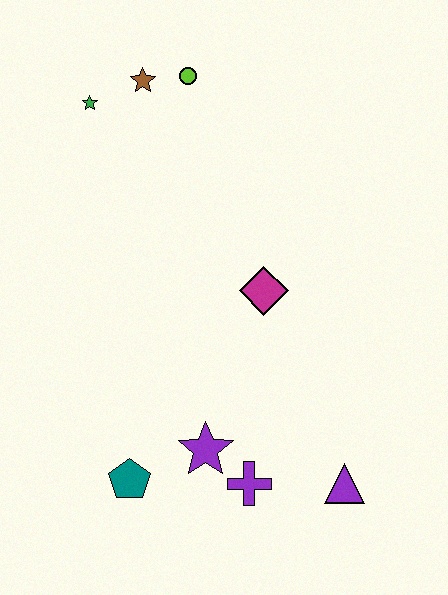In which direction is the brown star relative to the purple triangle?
The brown star is above the purple triangle.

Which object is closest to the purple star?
The purple cross is closest to the purple star.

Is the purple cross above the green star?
No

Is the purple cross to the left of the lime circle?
No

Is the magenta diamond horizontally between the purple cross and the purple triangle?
Yes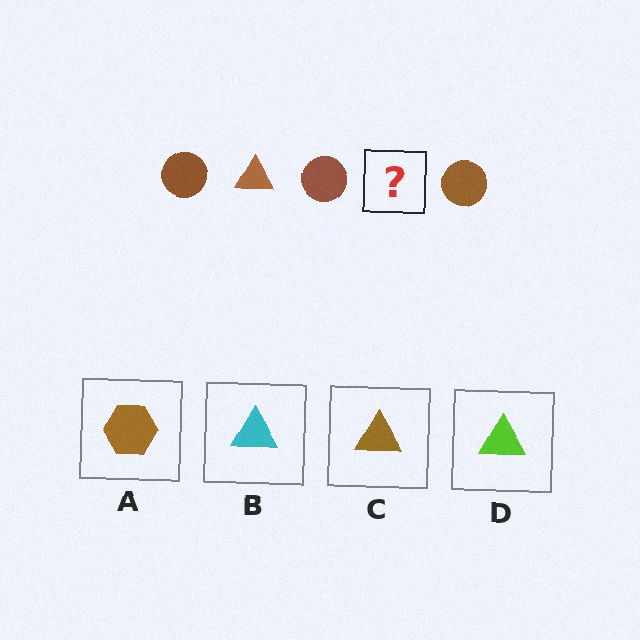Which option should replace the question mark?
Option C.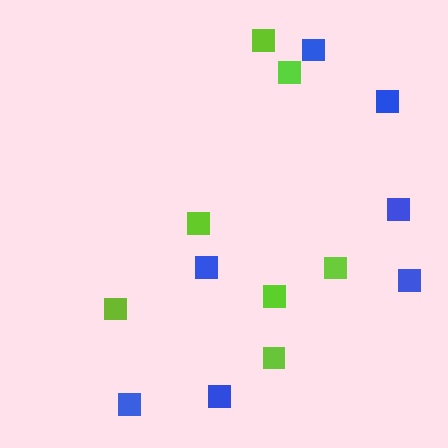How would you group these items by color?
There are 2 groups: one group of lime squares (7) and one group of blue squares (7).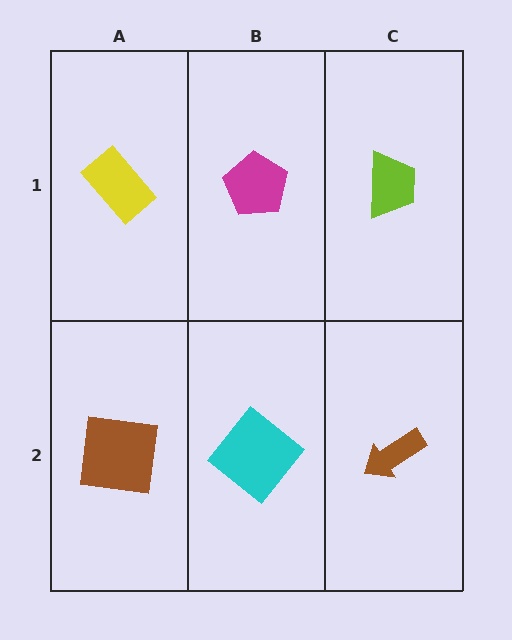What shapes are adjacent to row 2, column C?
A lime trapezoid (row 1, column C), a cyan diamond (row 2, column B).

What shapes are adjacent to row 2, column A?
A yellow rectangle (row 1, column A), a cyan diamond (row 2, column B).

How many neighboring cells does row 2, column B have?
3.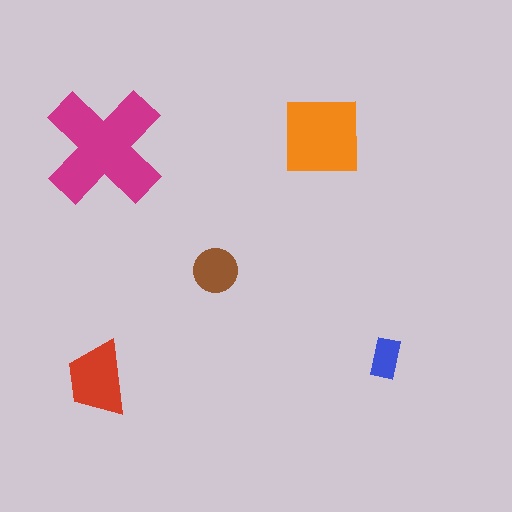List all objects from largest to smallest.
The magenta cross, the orange square, the red trapezoid, the brown circle, the blue rectangle.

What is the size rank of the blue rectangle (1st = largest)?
5th.